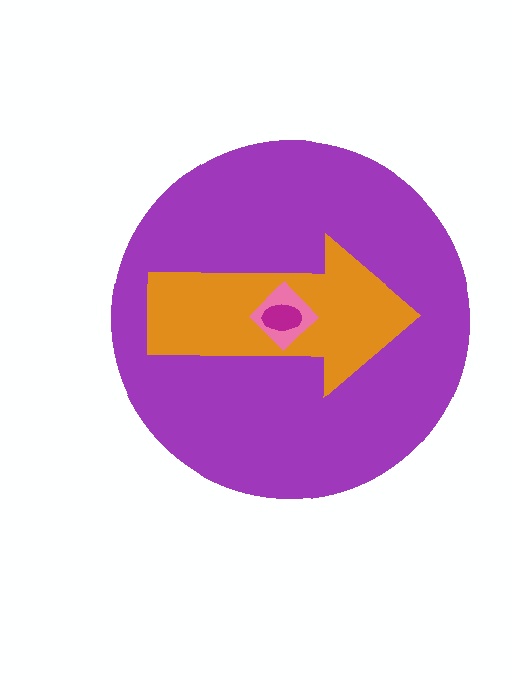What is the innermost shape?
The magenta ellipse.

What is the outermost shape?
The purple circle.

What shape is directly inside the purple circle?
The orange arrow.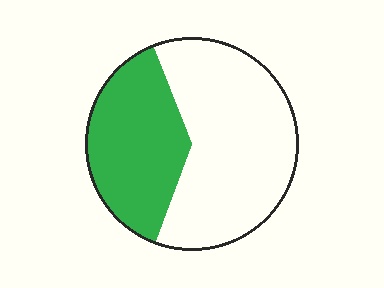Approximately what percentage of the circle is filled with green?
Approximately 40%.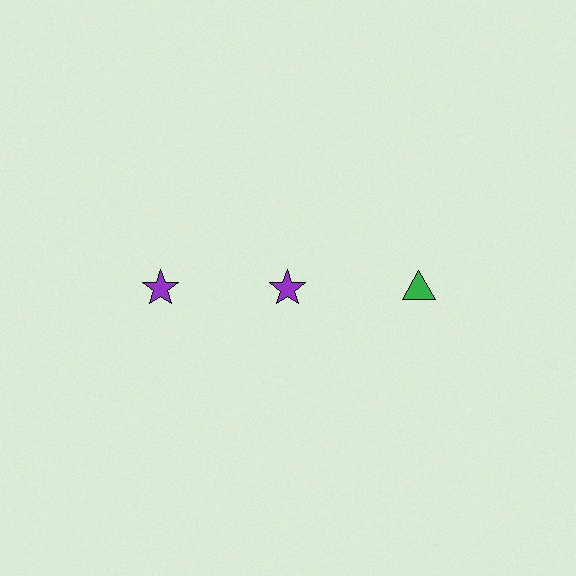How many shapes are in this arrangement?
There are 3 shapes arranged in a grid pattern.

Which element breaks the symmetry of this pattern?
The green triangle in the top row, center column breaks the symmetry. All other shapes are purple stars.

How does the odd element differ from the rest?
It differs in both color (green instead of purple) and shape (triangle instead of star).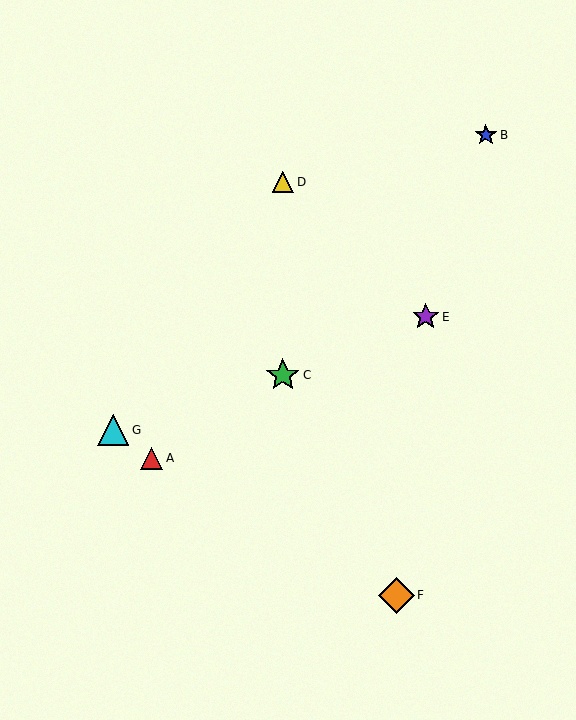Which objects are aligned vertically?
Objects C, D are aligned vertically.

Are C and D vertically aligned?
Yes, both are at x≈283.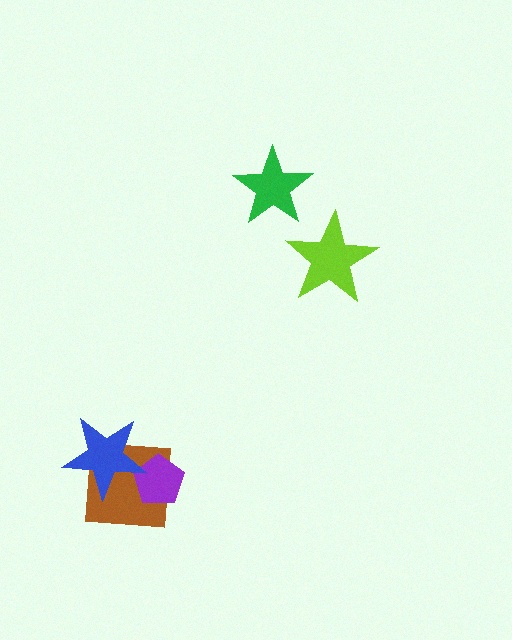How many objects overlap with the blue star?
2 objects overlap with the blue star.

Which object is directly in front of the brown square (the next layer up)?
The purple pentagon is directly in front of the brown square.